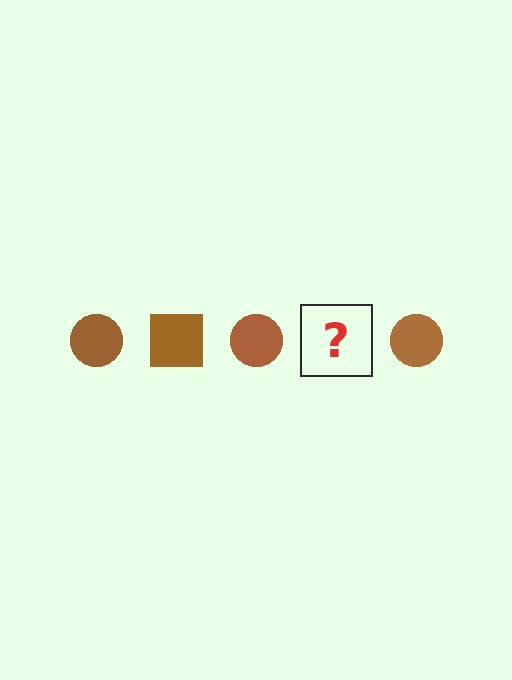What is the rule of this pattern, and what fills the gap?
The rule is that the pattern cycles through circle, square shapes in brown. The gap should be filled with a brown square.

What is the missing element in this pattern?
The missing element is a brown square.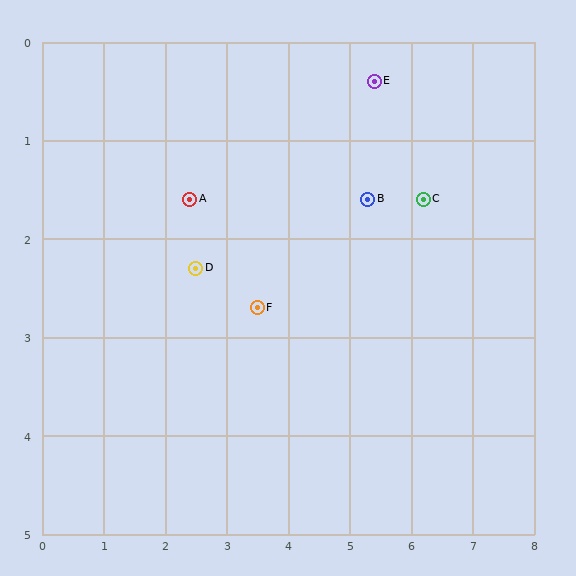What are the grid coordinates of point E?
Point E is at approximately (5.4, 0.4).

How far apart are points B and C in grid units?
Points B and C are about 0.9 grid units apart.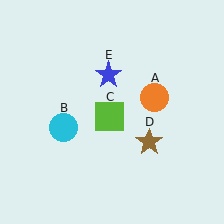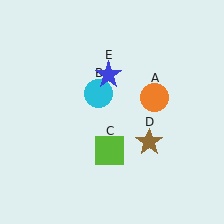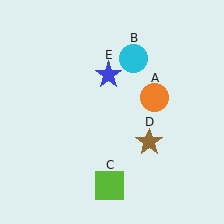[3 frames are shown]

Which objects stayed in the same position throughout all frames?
Orange circle (object A) and brown star (object D) and blue star (object E) remained stationary.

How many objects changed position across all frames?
2 objects changed position: cyan circle (object B), lime square (object C).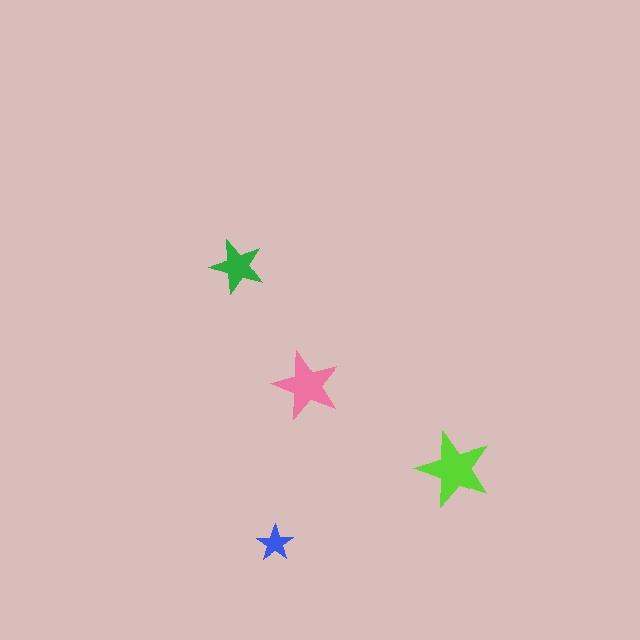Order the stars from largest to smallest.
the lime one, the pink one, the green one, the blue one.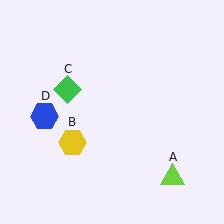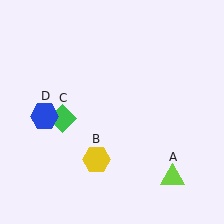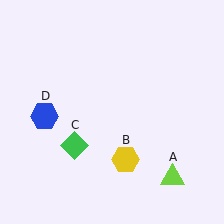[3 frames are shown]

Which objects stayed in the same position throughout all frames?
Lime triangle (object A) and blue hexagon (object D) remained stationary.